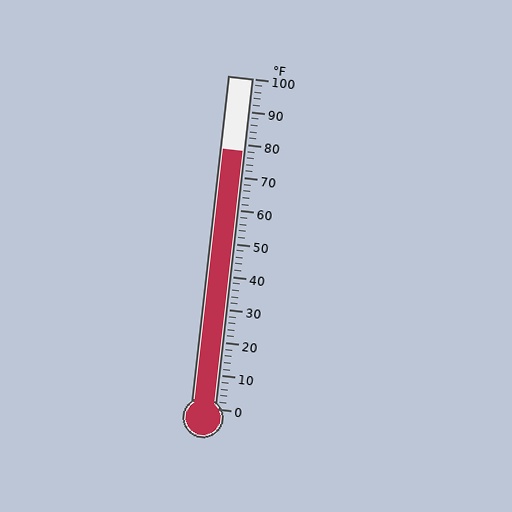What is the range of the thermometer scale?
The thermometer scale ranges from 0°F to 100°F.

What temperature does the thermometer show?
The thermometer shows approximately 78°F.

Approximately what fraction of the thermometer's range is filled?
The thermometer is filled to approximately 80% of its range.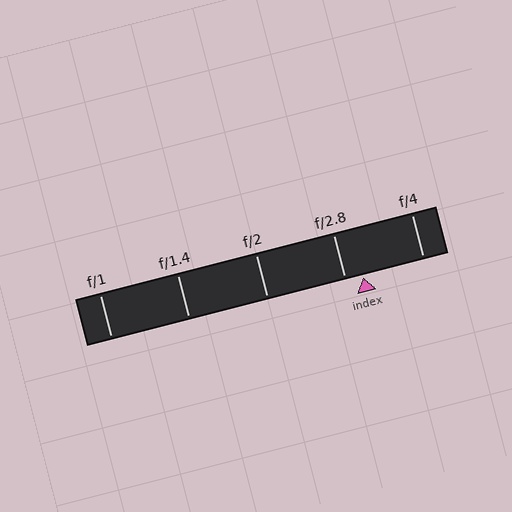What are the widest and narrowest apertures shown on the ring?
The widest aperture shown is f/1 and the narrowest is f/4.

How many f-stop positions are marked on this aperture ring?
There are 5 f-stop positions marked.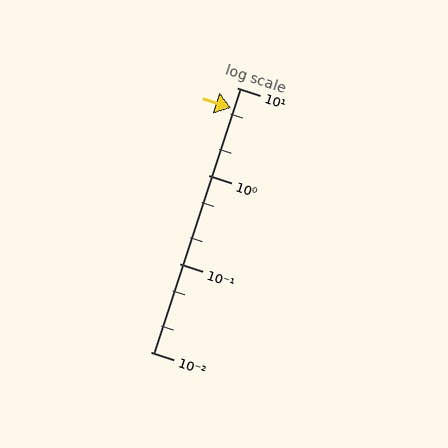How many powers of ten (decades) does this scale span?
The scale spans 3 decades, from 0.01 to 10.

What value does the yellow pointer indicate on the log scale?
The pointer indicates approximately 5.9.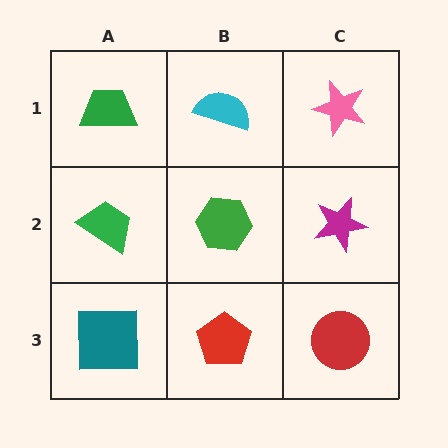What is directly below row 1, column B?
A green hexagon.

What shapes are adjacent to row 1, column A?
A green trapezoid (row 2, column A), a cyan semicircle (row 1, column B).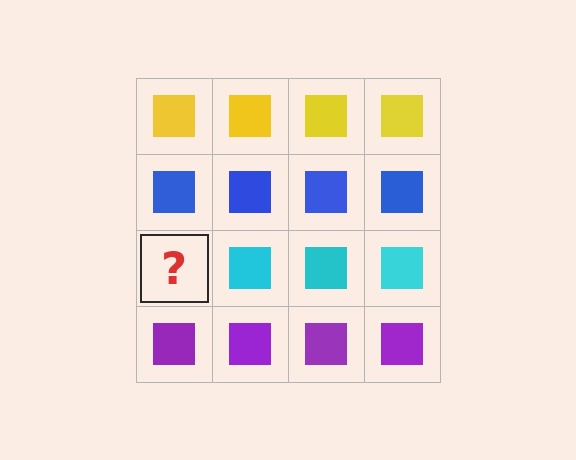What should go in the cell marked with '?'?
The missing cell should contain a cyan square.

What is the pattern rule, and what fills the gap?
The rule is that each row has a consistent color. The gap should be filled with a cyan square.